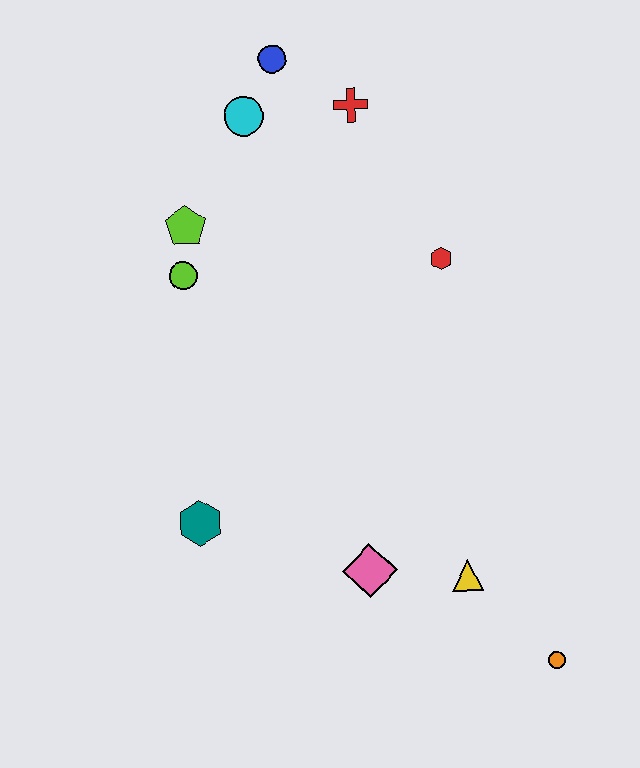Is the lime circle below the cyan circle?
Yes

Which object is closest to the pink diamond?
The yellow triangle is closest to the pink diamond.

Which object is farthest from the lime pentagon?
The orange circle is farthest from the lime pentagon.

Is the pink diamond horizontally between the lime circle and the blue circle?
No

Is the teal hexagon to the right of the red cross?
No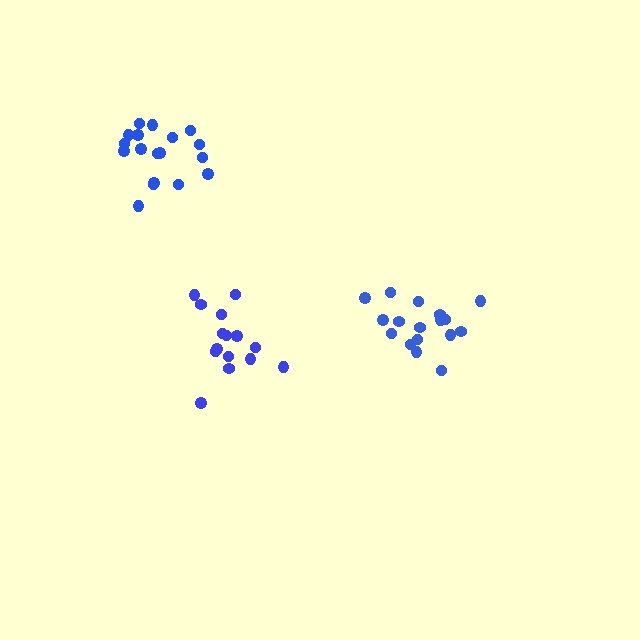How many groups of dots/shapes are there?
There are 3 groups.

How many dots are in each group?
Group 1: 17 dots, Group 2: 15 dots, Group 3: 18 dots (50 total).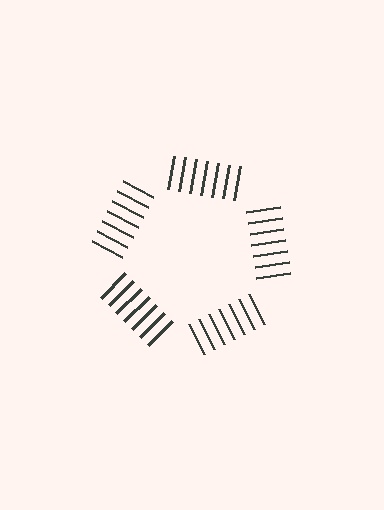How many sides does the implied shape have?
5 sides — the line-ends trace a pentagon.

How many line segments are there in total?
35 — 7 along each of the 5 edges.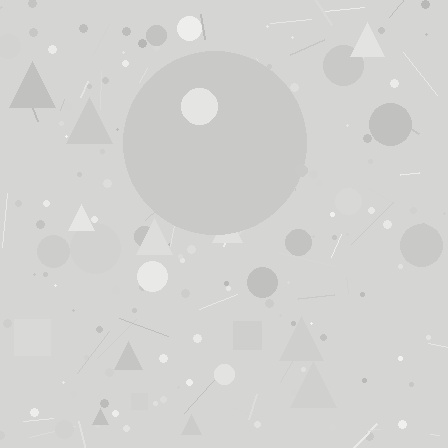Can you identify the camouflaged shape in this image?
The camouflaged shape is a circle.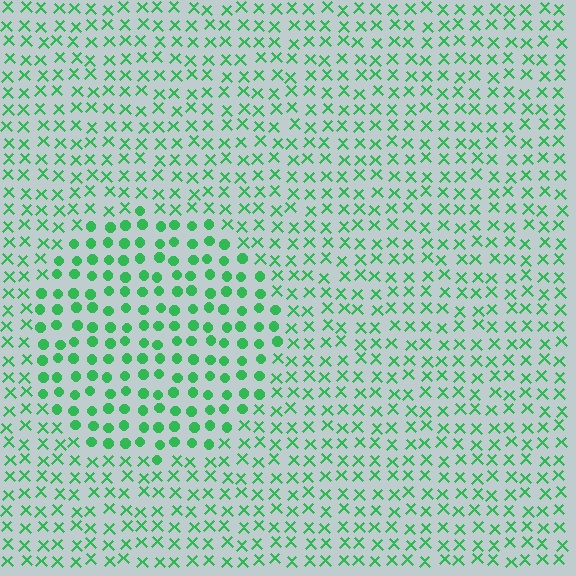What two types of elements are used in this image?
The image uses circles inside the circle region and X marks outside it.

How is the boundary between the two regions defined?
The boundary is defined by a change in element shape: circles inside vs. X marks outside. All elements share the same color and spacing.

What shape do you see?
I see a circle.